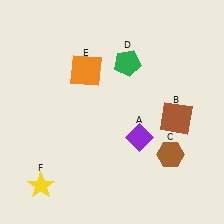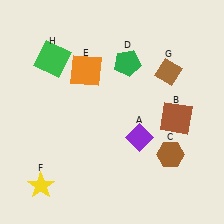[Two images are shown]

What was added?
A brown diamond (G), a green square (H) were added in Image 2.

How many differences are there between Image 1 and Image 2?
There are 2 differences between the two images.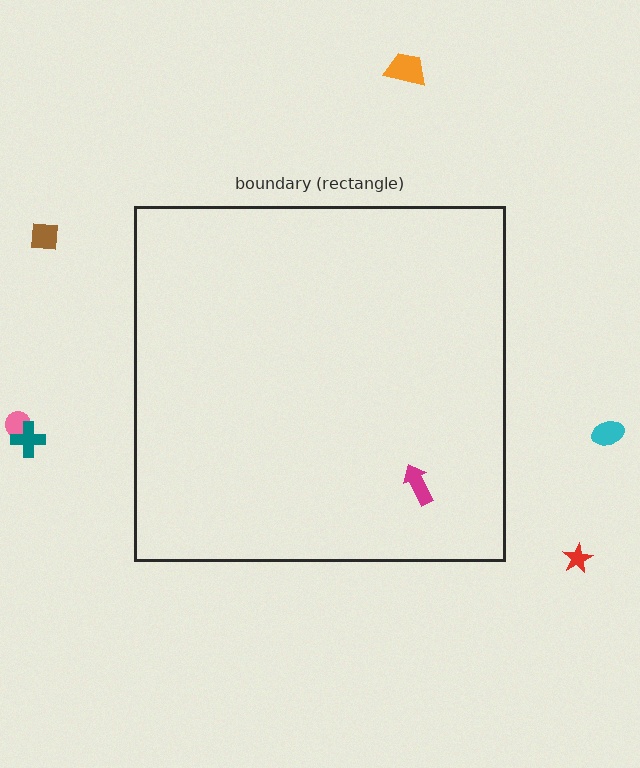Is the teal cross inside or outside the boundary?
Outside.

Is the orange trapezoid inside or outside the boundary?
Outside.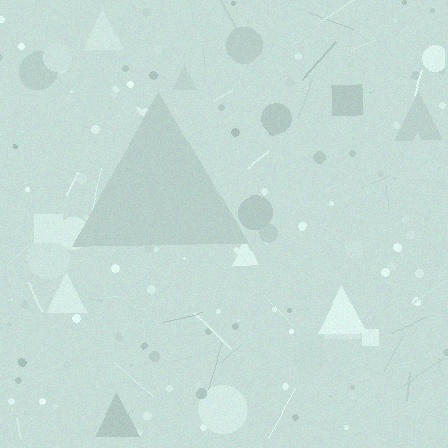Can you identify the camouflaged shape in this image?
The camouflaged shape is a triangle.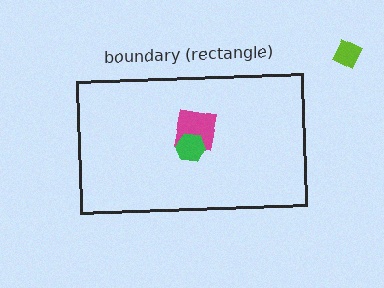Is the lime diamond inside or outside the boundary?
Outside.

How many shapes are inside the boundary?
2 inside, 1 outside.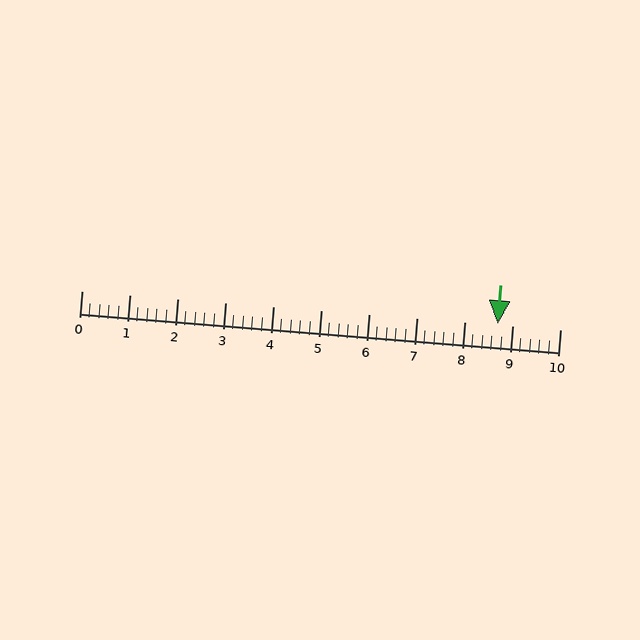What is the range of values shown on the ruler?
The ruler shows values from 0 to 10.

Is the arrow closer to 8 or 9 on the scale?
The arrow is closer to 9.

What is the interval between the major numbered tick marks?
The major tick marks are spaced 1 units apart.